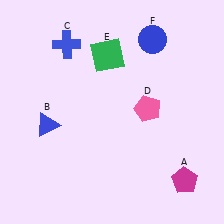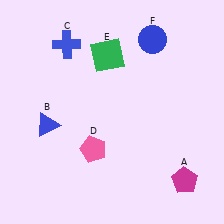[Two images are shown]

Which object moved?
The pink pentagon (D) moved left.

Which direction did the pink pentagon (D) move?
The pink pentagon (D) moved left.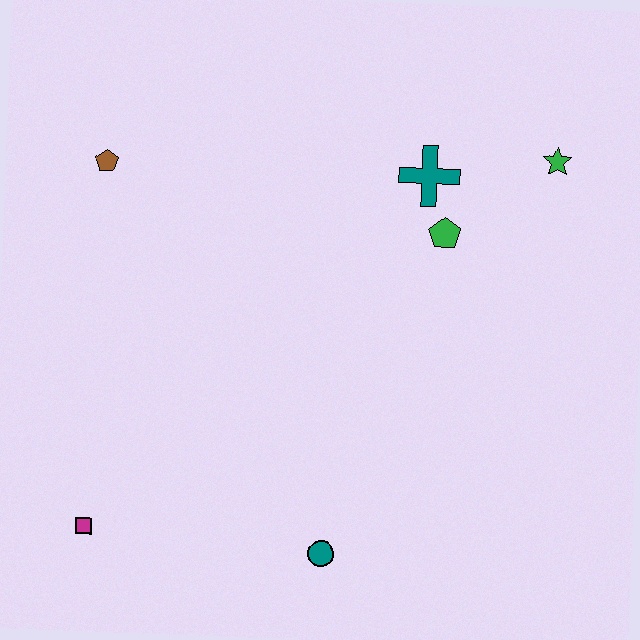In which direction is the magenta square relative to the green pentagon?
The magenta square is to the left of the green pentagon.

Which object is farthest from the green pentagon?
The magenta square is farthest from the green pentagon.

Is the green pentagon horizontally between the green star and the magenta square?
Yes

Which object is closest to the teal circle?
The magenta square is closest to the teal circle.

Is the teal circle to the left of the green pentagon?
Yes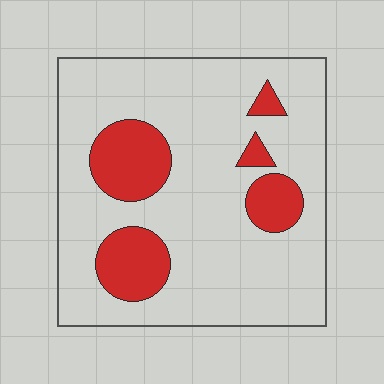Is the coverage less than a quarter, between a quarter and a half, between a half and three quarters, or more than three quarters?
Less than a quarter.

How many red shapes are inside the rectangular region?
5.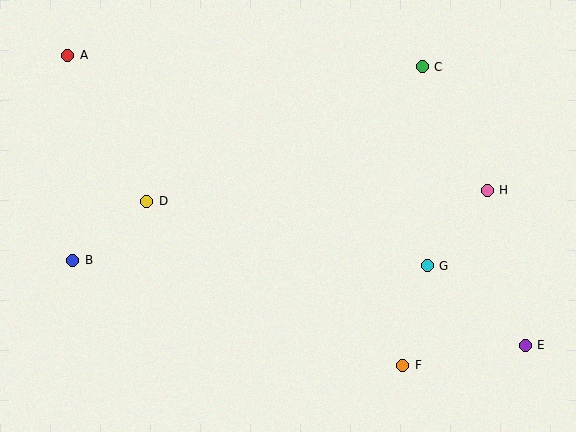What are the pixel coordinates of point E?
Point E is at (525, 345).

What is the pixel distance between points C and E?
The distance between C and E is 297 pixels.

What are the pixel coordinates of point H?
Point H is at (487, 190).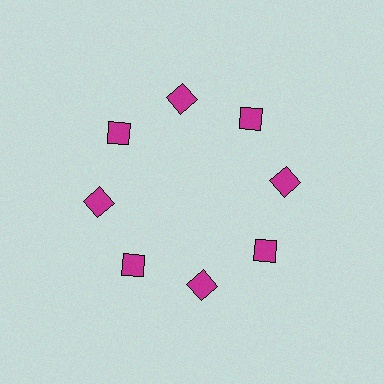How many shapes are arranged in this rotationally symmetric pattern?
There are 8 shapes, arranged in 8 groups of 1.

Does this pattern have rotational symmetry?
Yes, this pattern has 8-fold rotational symmetry. It looks the same after rotating 45 degrees around the center.